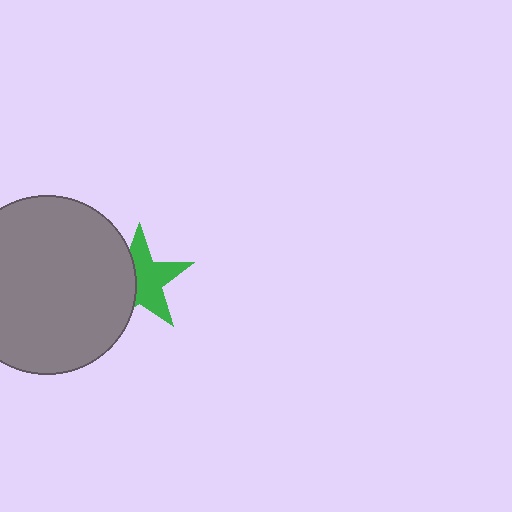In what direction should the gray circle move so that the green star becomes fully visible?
The gray circle should move left. That is the shortest direction to clear the overlap and leave the green star fully visible.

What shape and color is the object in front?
The object in front is a gray circle.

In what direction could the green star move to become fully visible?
The green star could move right. That would shift it out from behind the gray circle entirely.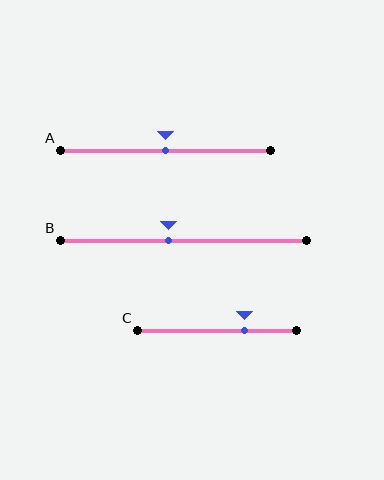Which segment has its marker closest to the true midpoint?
Segment A has its marker closest to the true midpoint.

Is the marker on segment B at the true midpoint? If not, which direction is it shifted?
No, the marker on segment B is shifted to the left by about 6% of the segment length.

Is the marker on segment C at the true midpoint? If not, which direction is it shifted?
No, the marker on segment C is shifted to the right by about 17% of the segment length.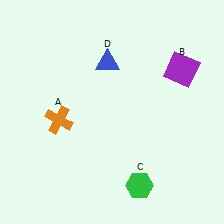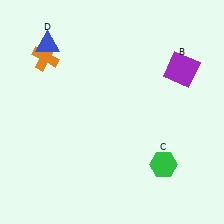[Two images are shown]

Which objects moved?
The objects that moved are: the orange cross (A), the green hexagon (C), the blue triangle (D).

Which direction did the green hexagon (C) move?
The green hexagon (C) moved right.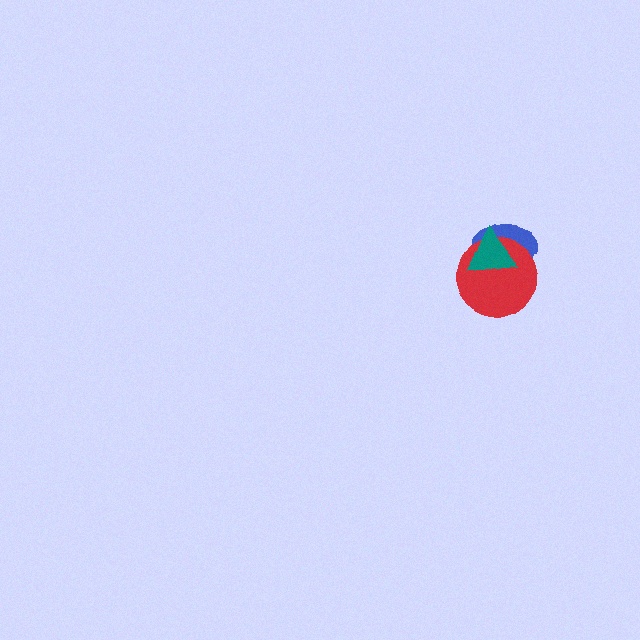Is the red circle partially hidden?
Yes, it is partially covered by another shape.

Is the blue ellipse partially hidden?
Yes, it is partially covered by another shape.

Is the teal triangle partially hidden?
No, no other shape covers it.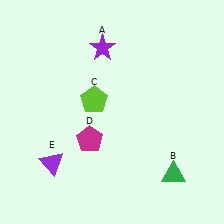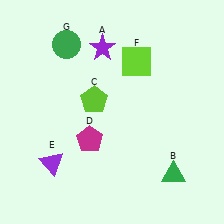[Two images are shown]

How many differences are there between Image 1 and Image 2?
There are 2 differences between the two images.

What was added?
A lime square (F), a green circle (G) were added in Image 2.